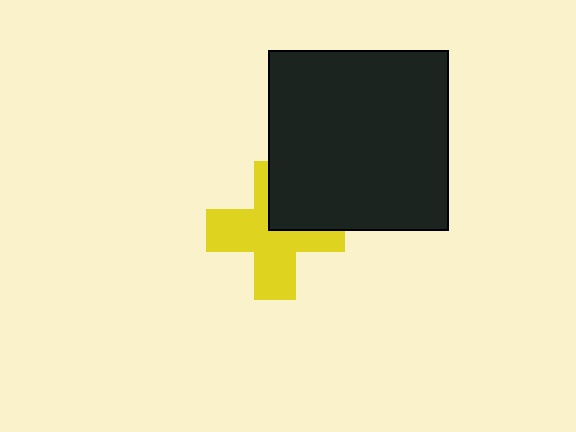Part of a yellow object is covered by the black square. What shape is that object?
It is a cross.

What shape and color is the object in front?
The object in front is a black square.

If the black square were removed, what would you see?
You would see the complete yellow cross.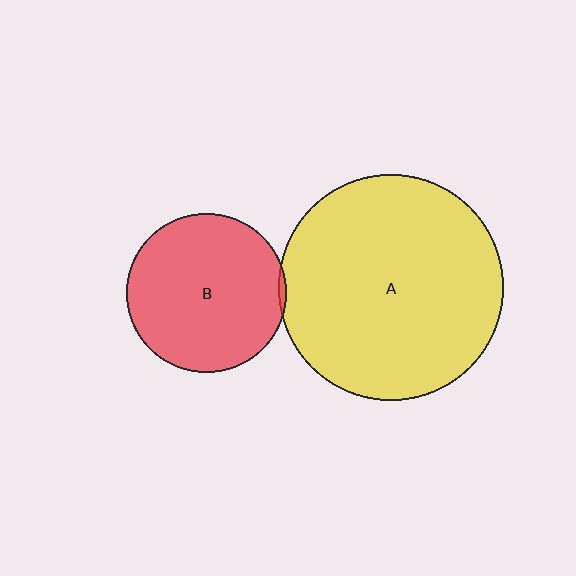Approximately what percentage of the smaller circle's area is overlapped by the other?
Approximately 5%.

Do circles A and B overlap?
Yes.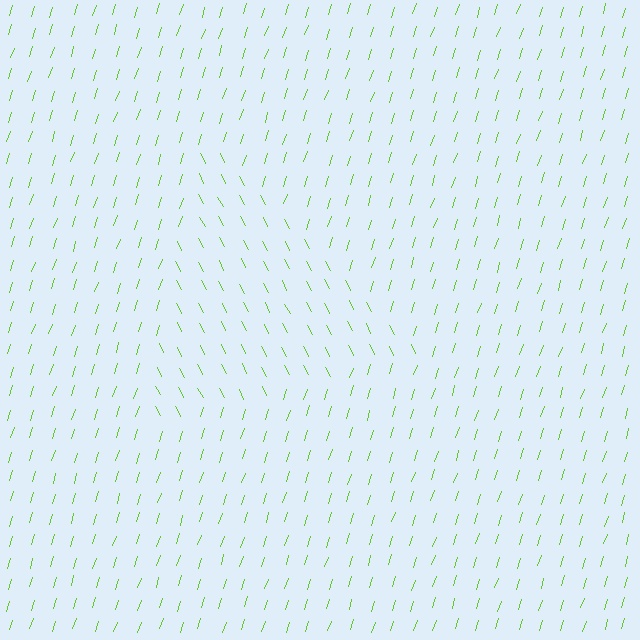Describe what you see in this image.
The image is filled with small lime line segments. A triangle region in the image has lines oriented differently from the surrounding lines, creating a visible texture boundary.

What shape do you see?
I see a triangle.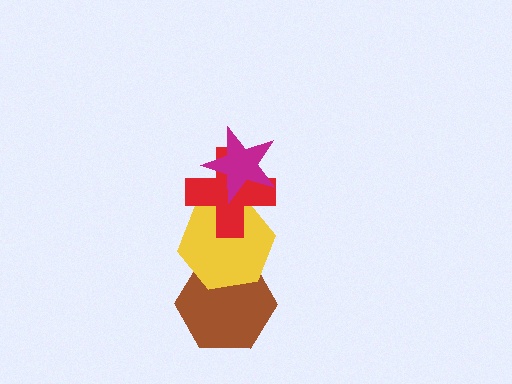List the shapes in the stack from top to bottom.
From top to bottom: the magenta star, the red cross, the yellow hexagon, the brown hexagon.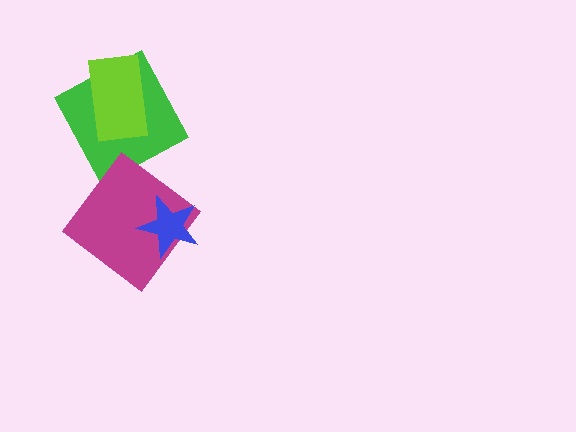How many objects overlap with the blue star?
1 object overlaps with the blue star.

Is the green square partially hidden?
Yes, it is partially covered by another shape.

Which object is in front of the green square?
The lime rectangle is in front of the green square.